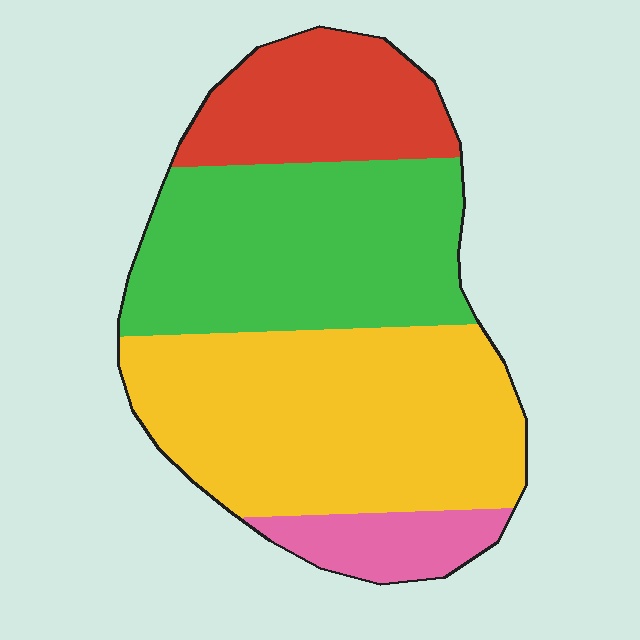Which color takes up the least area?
Pink, at roughly 10%.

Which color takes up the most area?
Yellow, at roughly 40%.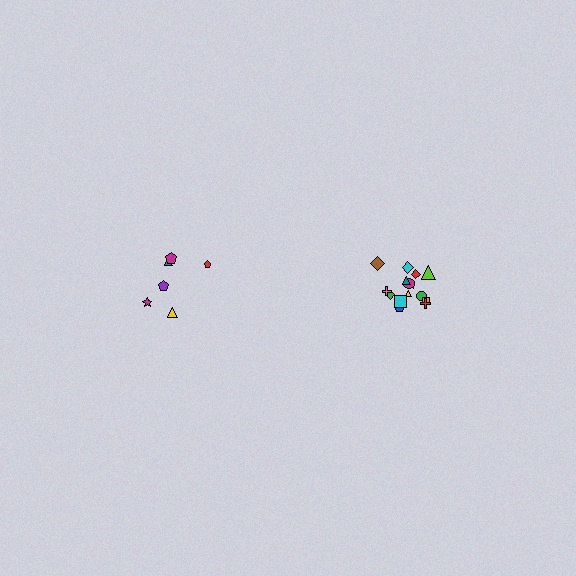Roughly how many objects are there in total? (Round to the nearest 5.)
Roughly 20 objects in total.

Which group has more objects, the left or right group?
The right group.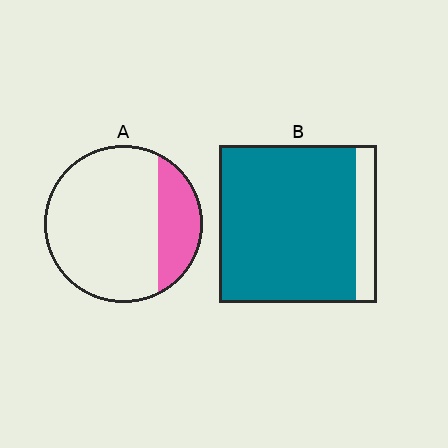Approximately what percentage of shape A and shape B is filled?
A is approximately 25% and B is approximately 85%.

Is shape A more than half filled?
No.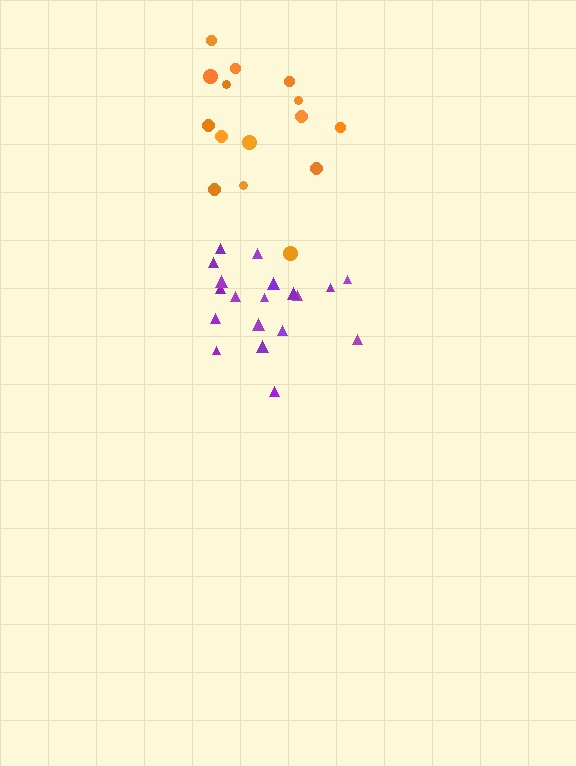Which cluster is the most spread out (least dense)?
Orange.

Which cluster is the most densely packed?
Purple.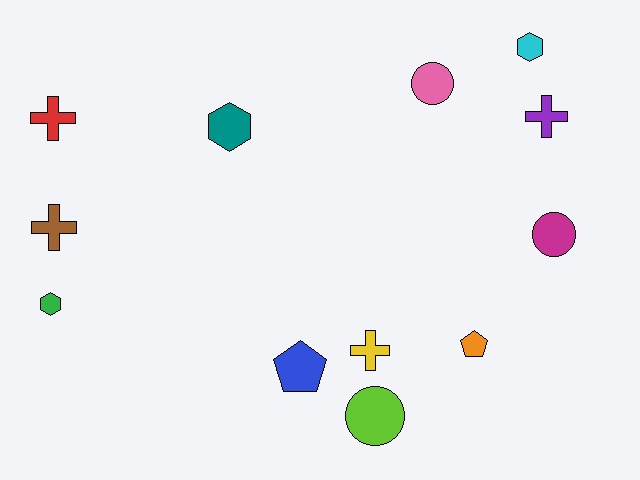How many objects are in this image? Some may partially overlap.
There are 12 objects.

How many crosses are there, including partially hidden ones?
There are 4 crosses.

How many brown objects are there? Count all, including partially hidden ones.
There is 1 brown object.